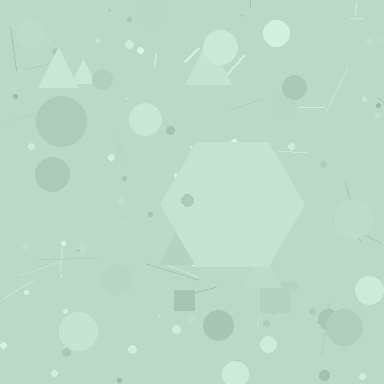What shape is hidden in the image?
A hexagon is hidden in the image.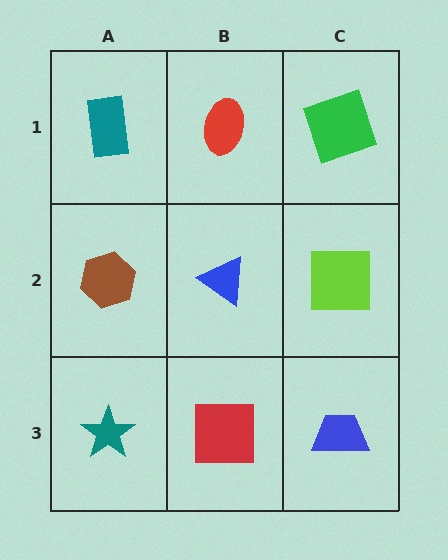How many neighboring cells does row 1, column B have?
3.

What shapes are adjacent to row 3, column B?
A blue triangle (row 2, column B), a teal star (row 3, column A), a blue trapezoid (row 3, column C).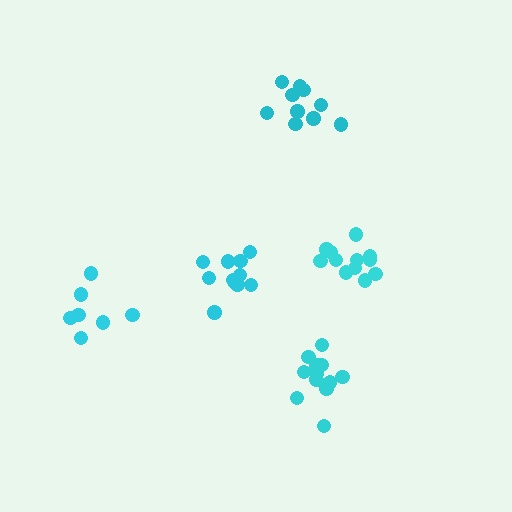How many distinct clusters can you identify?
There are 5 distinct clusters.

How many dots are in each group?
Group 1: 11 dots, Group 2: 12 dots, Group 3: 10 dots, Group 4: 7 dots, Group 5: 13 dots (53 total).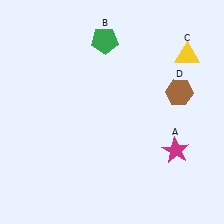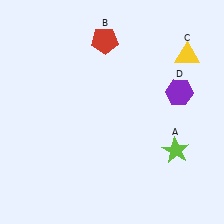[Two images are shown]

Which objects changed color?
A changed from magenta to lime. B changed from green to red. D changed from brown to purple.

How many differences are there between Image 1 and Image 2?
There are 3 differences between the two images.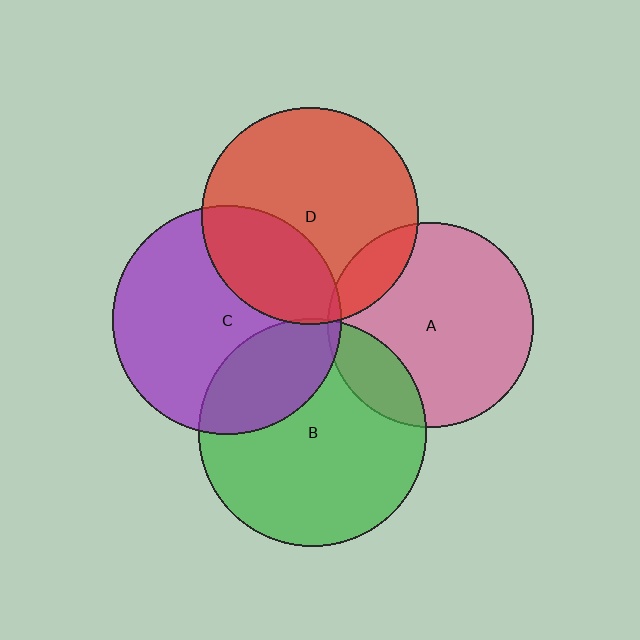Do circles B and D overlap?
Yes.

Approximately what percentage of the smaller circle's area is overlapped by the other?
Approximately 5%.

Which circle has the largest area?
Circle C (purple).